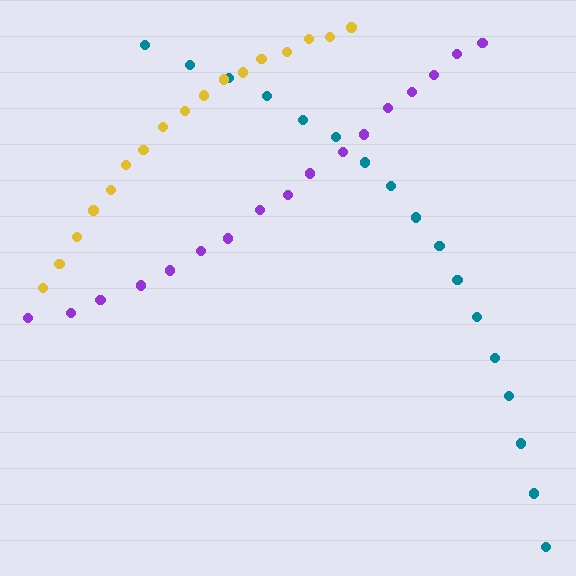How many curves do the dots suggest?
There are 3 distinct paths.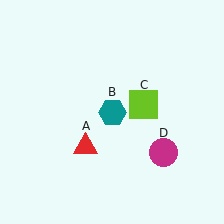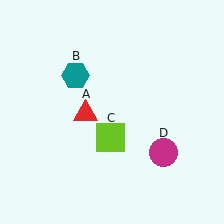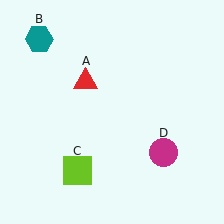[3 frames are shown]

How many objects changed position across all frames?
3 objects changed position: red triangle (object A), teal hexagon (object B), lime square (object C).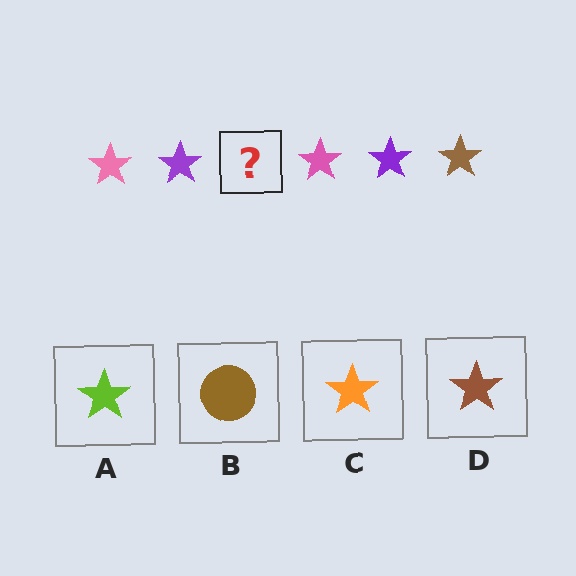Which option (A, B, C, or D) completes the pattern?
D.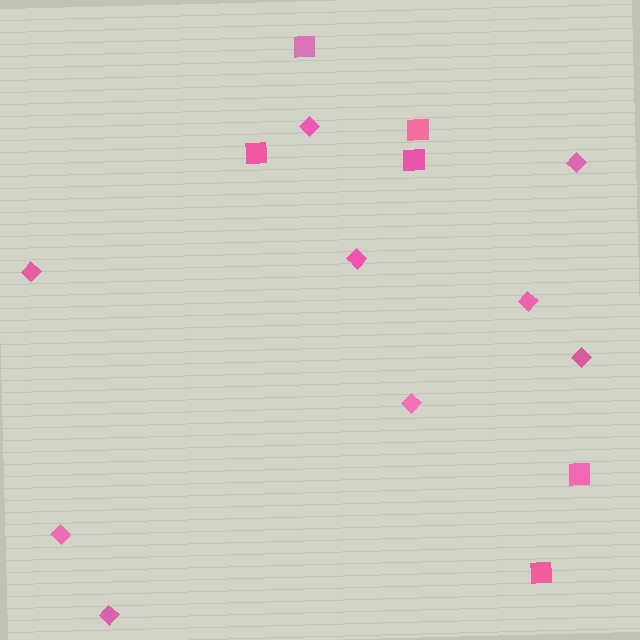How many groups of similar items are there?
There are 2 groups: one group of diamonds (9) and one group of squares (6).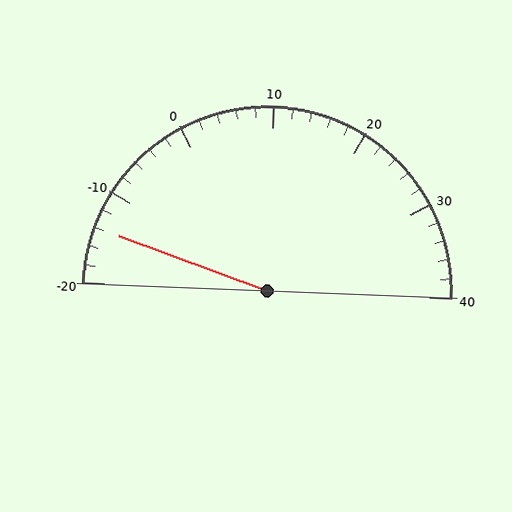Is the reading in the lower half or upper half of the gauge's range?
The reading is in the lower half of the range (-20 to 40).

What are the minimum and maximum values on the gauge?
The gauge ranges from -20 to 40.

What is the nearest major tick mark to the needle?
The nearest major tick mark is -10.